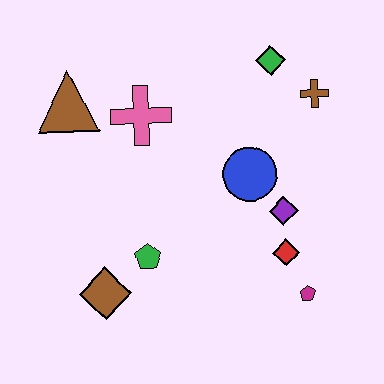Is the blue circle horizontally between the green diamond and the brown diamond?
Yes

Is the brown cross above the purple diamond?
Yes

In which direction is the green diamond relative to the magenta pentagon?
The green diamond is above the magenta pentagon.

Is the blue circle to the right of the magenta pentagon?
No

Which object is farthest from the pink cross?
The magenta pentagon is farthest from the pink cross.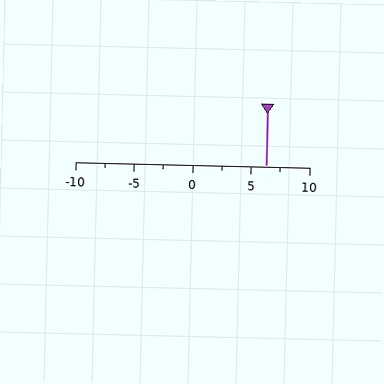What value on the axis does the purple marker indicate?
The marker indicates approximately 6.2.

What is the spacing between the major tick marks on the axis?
The major ticks are spaced 5 apart.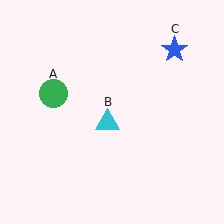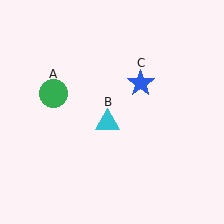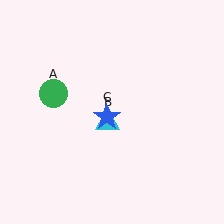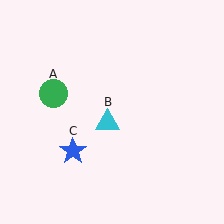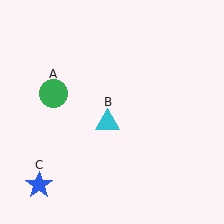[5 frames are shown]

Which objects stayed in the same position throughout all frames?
Green circle (object A) and cyan triangle (object B) remained stationary.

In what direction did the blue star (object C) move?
The blue star (object C) moved down and to the left.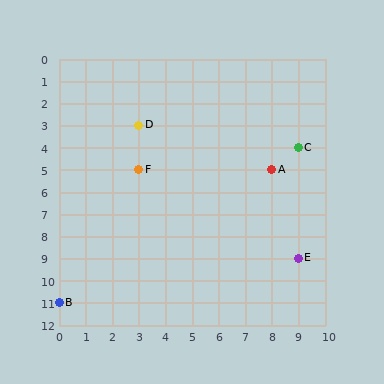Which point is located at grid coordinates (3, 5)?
Point F is at (3, 5).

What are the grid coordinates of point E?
Point E is at grid coordinates (9, 9).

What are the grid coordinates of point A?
Point A is at grid coordinates (8, 5).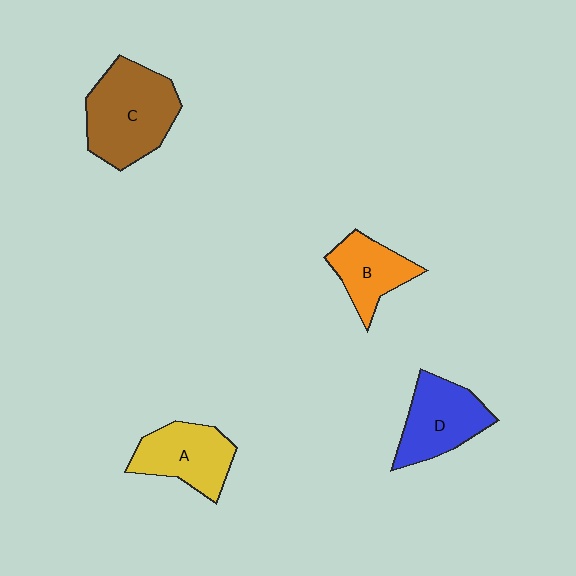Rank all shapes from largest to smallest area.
From largest to smallest: C (brown), D (blue), A (yellow), B (orange).